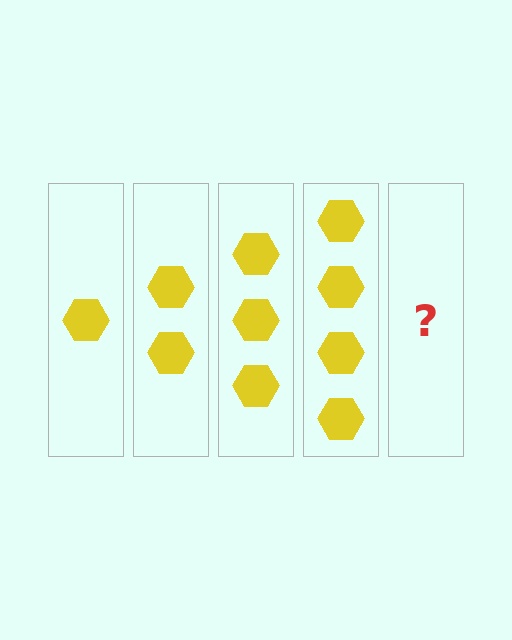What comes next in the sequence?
The next element should be 5 hexagons.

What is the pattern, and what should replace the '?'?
The pattern is that each step adds one more hexagon. The '?' should be 5 hexagons.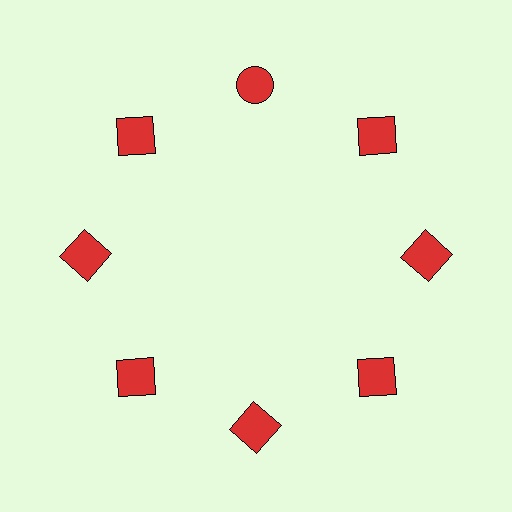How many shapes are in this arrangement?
There are 8 shapes arranged in a ring pattern.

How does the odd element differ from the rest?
It has a different shape: circle instead of square.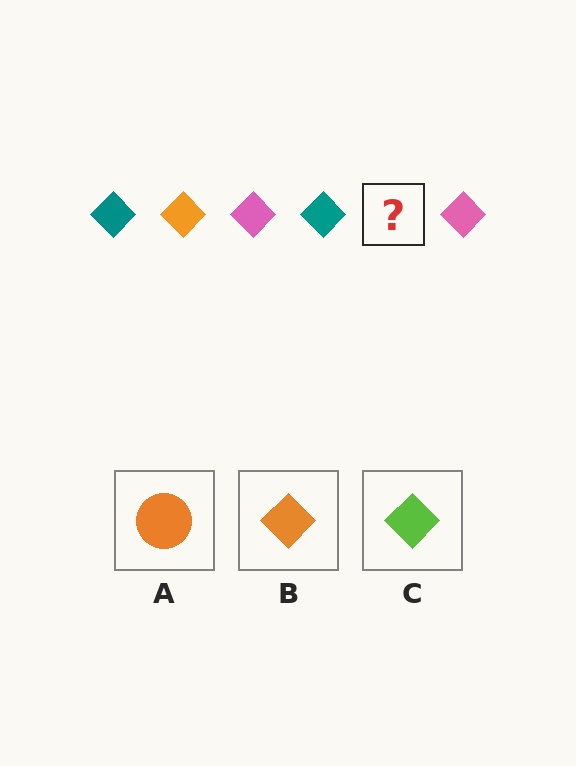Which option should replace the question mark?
Option B.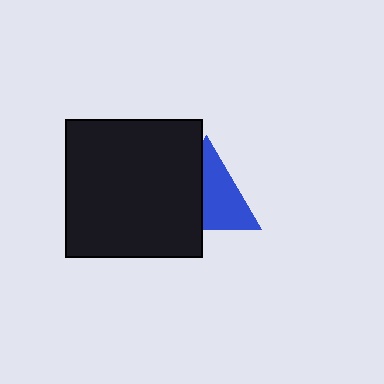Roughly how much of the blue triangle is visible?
About half of it is visible (roughly 56%).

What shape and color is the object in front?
The object in front is a black rectangle.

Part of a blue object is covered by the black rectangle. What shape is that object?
It is a triangle.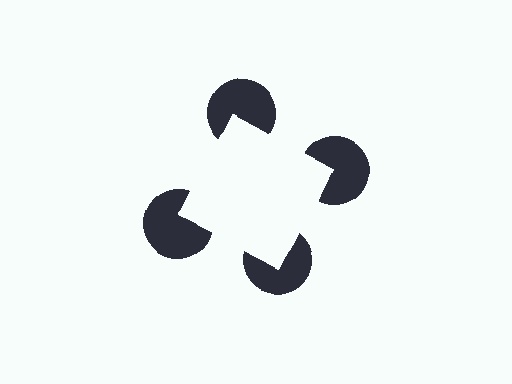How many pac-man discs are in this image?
There are 4 — one at each vertex of the illusory square.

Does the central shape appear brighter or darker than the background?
It typically appears slightly brighter than the background, even though no actual brightness change is drawn.